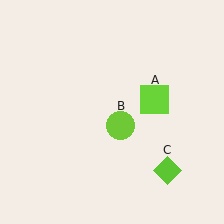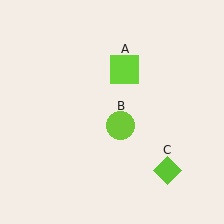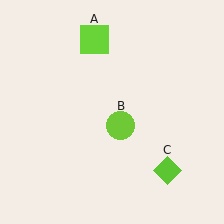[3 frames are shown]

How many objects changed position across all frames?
1 object changed position: lime square (object A).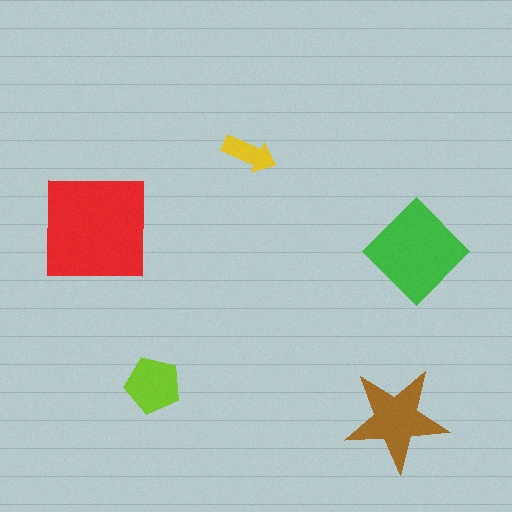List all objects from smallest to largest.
The yellow arrow, the lime pentagon, the brown star, the green diamond, the red square.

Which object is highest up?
The yellow arrow is topmost.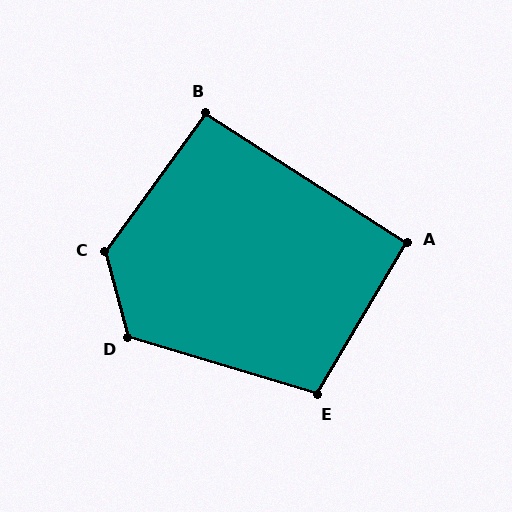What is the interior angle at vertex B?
Approximately 93 degrees (approximately right).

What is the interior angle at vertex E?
Approximately 104 degrees (obtuse).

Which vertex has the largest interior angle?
C, at approximately 128 degrees.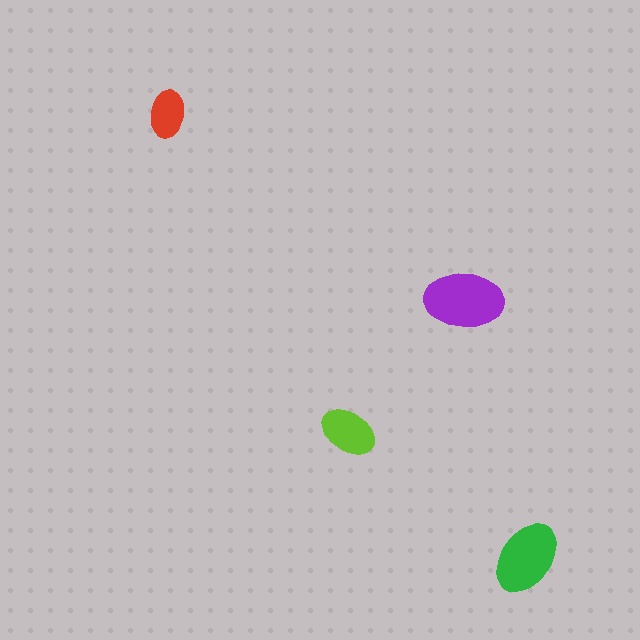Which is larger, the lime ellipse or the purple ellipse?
The purple one.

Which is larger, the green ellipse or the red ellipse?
The green one.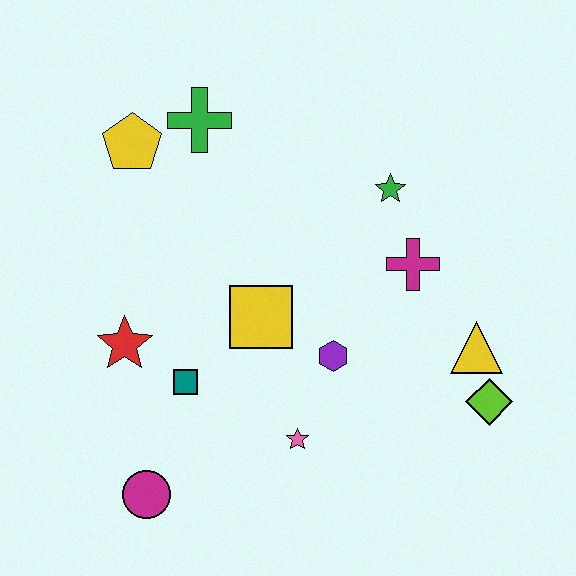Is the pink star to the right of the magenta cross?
No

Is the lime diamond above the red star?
No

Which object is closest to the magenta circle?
The teal square is closest to the magenta circle.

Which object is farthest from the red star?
The lime diamond is farthest from the red star.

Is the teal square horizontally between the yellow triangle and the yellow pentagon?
Yes